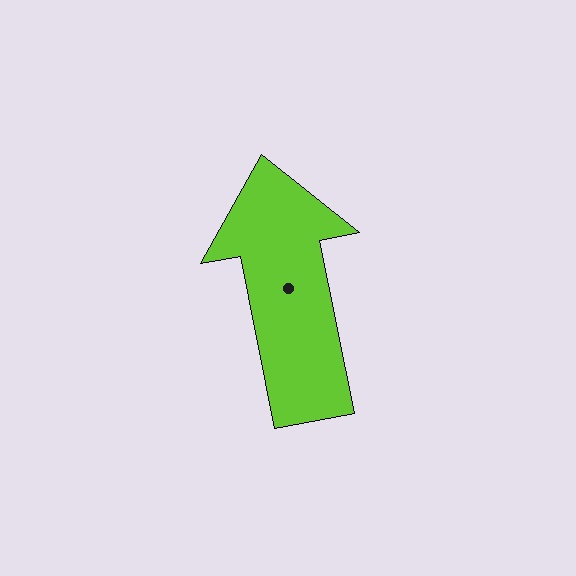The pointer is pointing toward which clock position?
Roughly 12 o'clock.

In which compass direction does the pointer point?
North.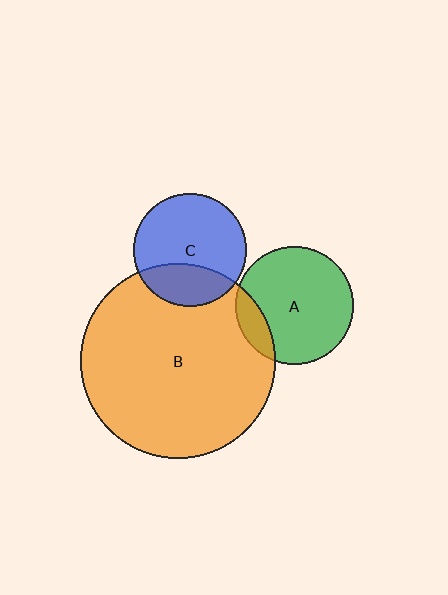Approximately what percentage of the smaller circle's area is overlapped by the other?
Approximately 30%.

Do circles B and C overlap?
Yes.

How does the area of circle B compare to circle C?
Approximately 3.0 times.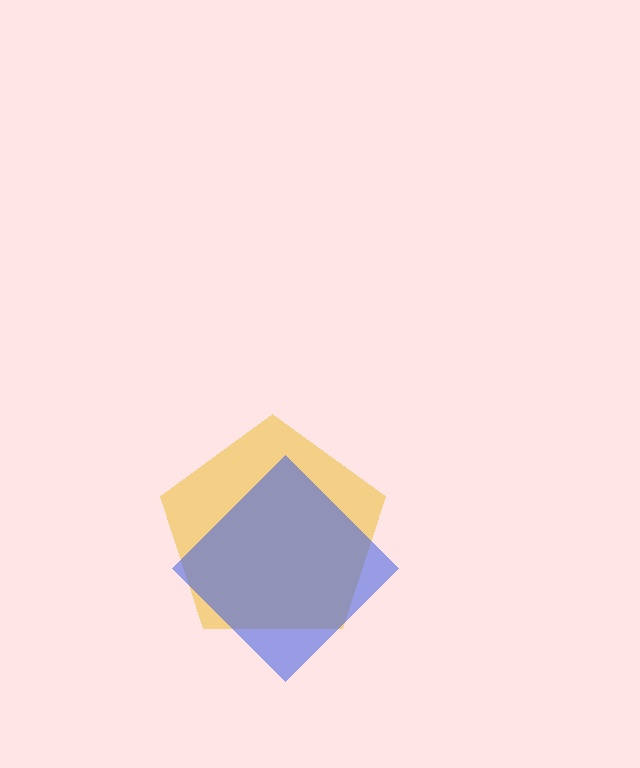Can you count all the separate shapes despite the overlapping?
Yes, there are 2 separate shapes.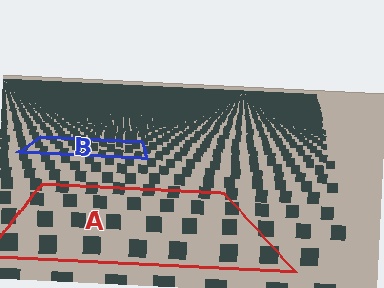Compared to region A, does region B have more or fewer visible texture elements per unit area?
Region B has more texture elements per unit area — they are packed more densely because it is farther away.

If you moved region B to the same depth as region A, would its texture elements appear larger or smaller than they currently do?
They would appear larger. At a closer depth, the same texture elements are projected at a bigger on-screen size.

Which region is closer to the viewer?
Region A is closer. The texture elements there are larger and more spread out.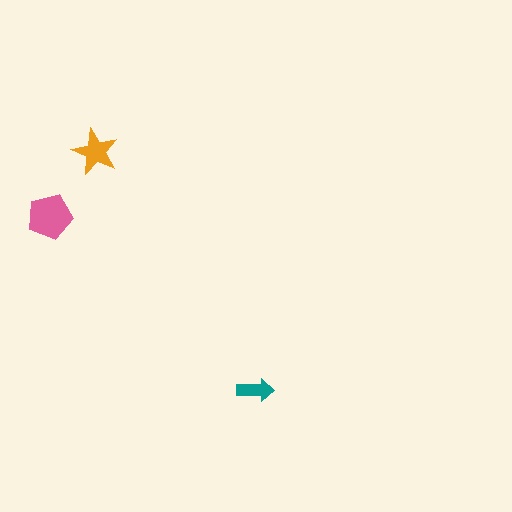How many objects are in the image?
There are 3 objects in the image.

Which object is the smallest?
The teal arrow.